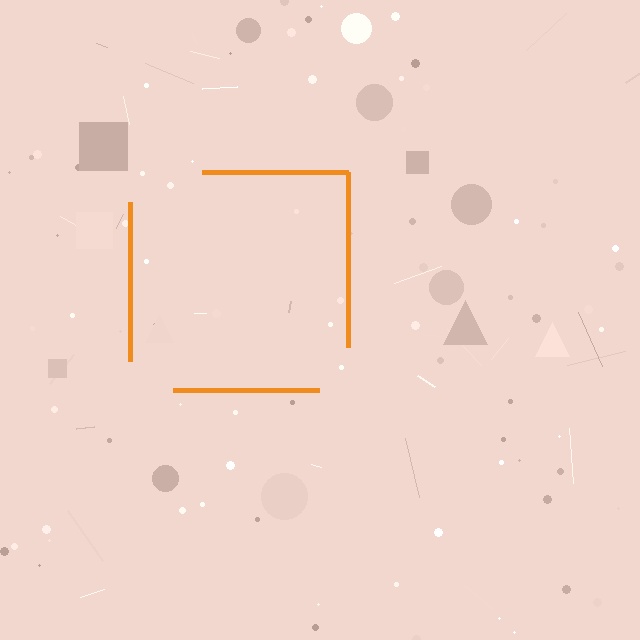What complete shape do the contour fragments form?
The contour fragments form a square.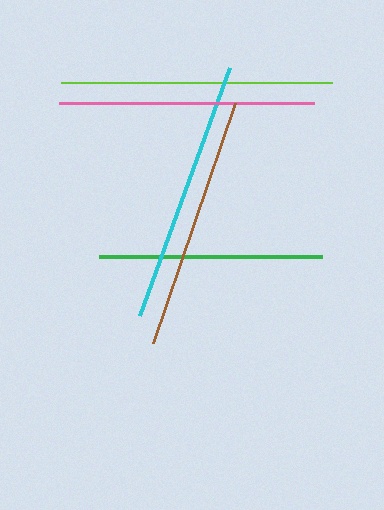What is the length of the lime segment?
The lime segment is approximately 271 pixels long.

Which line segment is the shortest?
The green line is the shortest at approximately 223 pixels.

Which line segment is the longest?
The lime line is the longest at approximately 271 pixels.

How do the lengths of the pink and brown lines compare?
The pink and brown lines are approximately the same length.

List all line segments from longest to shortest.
From longest to shortest: lime, cyan, pink, brown, green.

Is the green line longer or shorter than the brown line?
The brown line is longer than the green line.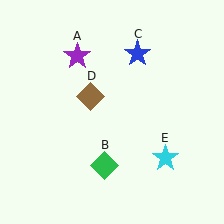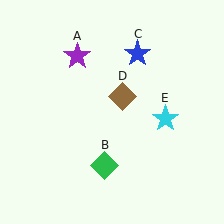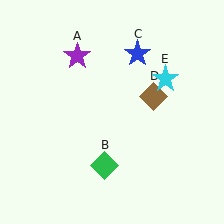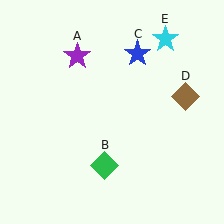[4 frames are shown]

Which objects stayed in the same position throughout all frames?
Purple star (object A) and green diamond (object B) and blue star (object C) remained stationary.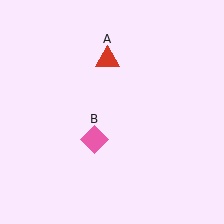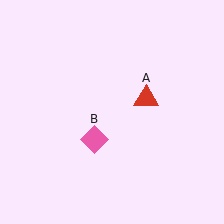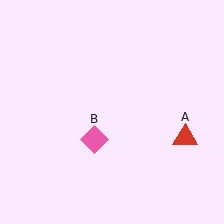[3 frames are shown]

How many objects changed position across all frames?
1 object changed position: red triangle (object A).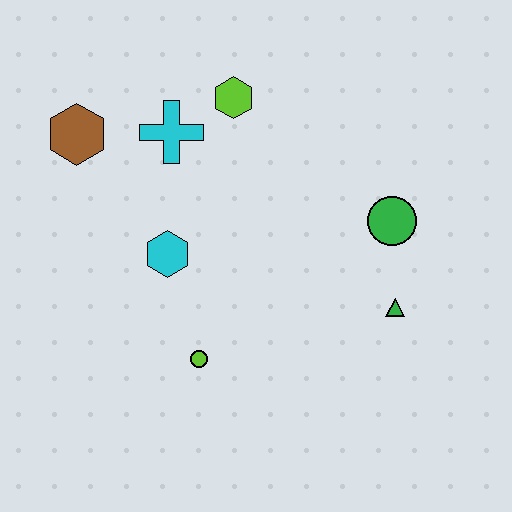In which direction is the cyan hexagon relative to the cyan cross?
The cyan hexagon is below the cyan cross.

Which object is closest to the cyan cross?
The lime hexagon is closest to the cyan cross.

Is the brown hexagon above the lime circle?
Yes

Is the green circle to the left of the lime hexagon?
No